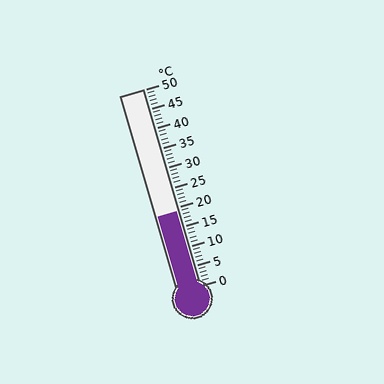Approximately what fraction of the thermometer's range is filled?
The thermometer is filled to approximately 40% of its range.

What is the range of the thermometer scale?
The thermometer scale ranges from 0°C to 50°C.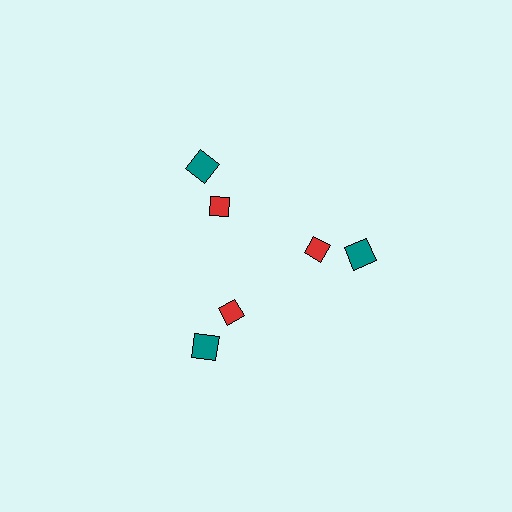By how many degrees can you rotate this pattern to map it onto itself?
The pattern maps onto itself every 120 degrees of rotation.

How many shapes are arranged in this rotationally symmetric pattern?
There are 6 shapes, arranged in 3 groups of 2.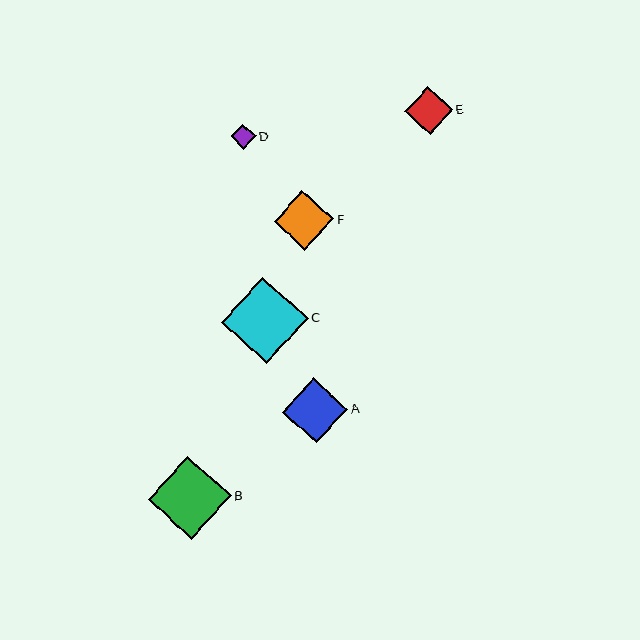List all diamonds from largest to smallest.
From largest to smallest: C, B, A, F, E, D.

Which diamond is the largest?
Diamond C is the largest with a size of approximately 87 pixels.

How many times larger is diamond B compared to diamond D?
Diamond B is approximately 3.3 times the size of diamond D.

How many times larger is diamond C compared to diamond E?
Diamond C is approximately 1.8 times the size of diamond E.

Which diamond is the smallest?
Diamond D is the smallest with a size of approximately 25 pixels.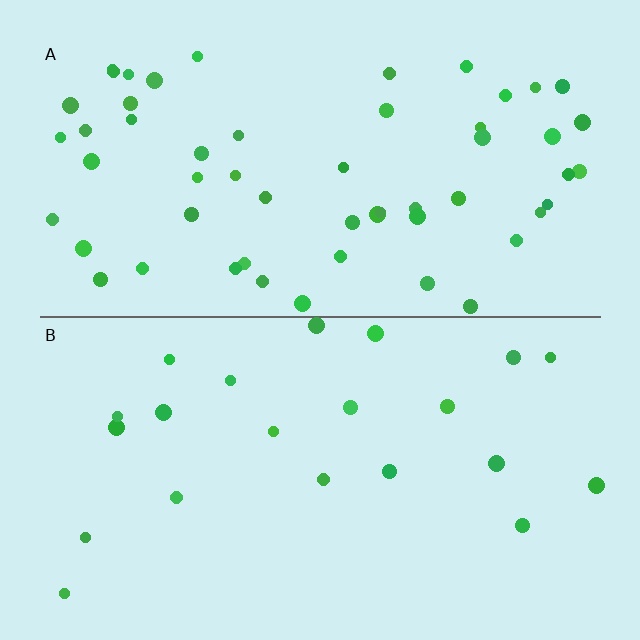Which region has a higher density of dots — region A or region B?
A (the top).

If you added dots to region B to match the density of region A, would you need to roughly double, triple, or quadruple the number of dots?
Approximately triple.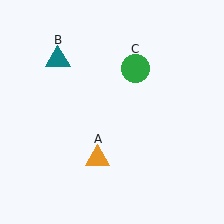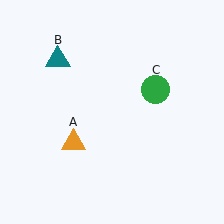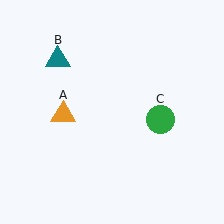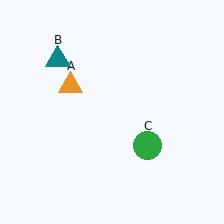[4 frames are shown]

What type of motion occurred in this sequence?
The orange triangle (object A), green circle (object C) rotated clockwise around the center of the scene.